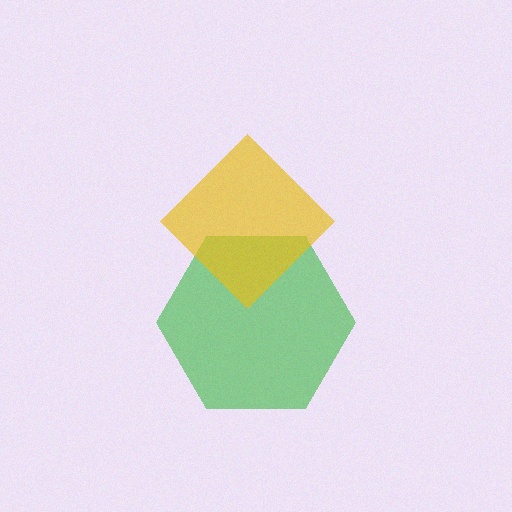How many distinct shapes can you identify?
There are 2 distinct shapes: a green hexagon, a yellow diamond.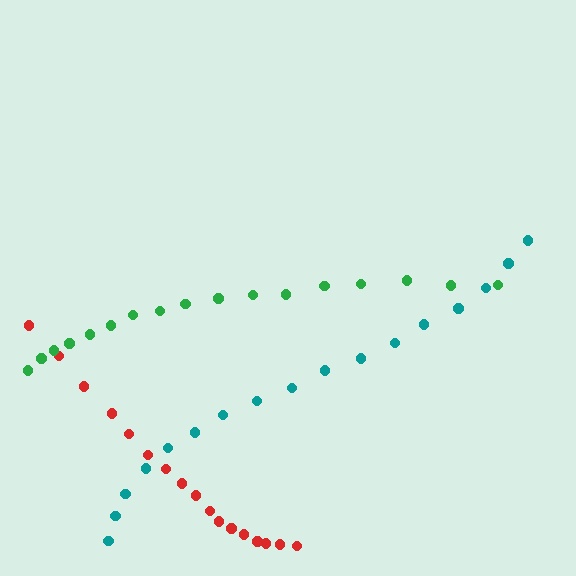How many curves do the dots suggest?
There are 3 distinct paths.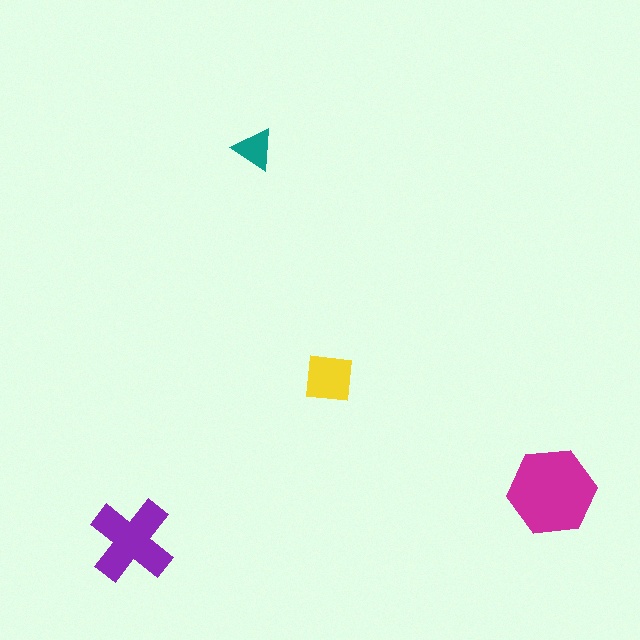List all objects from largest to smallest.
The magenta hexagon, the purple cross, the yellow square, the teal triangle.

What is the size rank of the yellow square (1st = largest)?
3rd.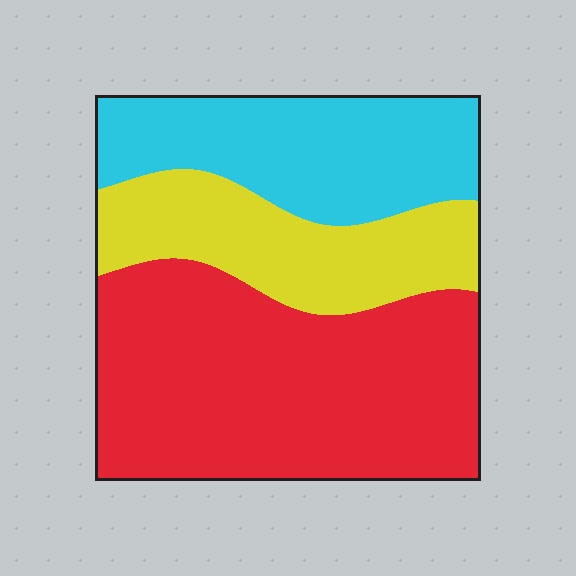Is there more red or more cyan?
Red.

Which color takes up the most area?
Red, at roughly 50%.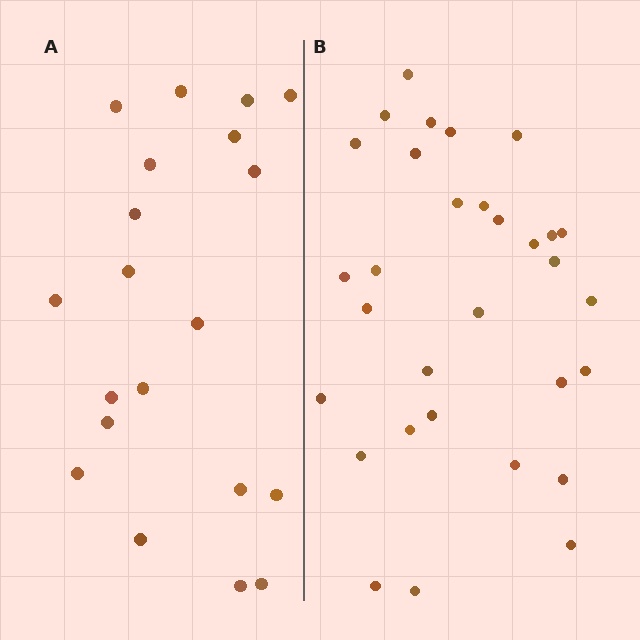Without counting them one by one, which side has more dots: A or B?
Region B (the right region) has more dots.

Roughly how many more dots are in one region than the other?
Region B has roughly 12 or so more dots than region A.